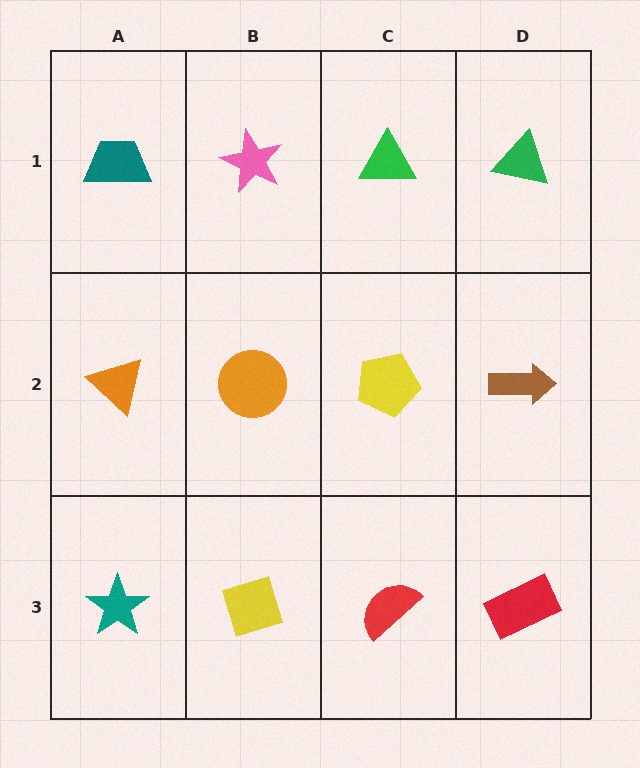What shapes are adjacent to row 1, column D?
A brown arrow (row 2, column D), a green triangle (row 1, column C).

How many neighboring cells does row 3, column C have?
3.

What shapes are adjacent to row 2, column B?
A pink star (row 1, column B), a yellow diamond (row 3, column B), an orange triangle (row 2, column A), a yellow pentagon (row 2, column C).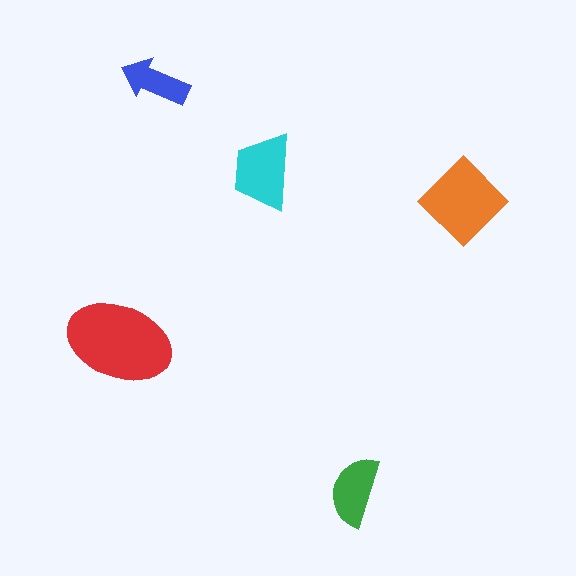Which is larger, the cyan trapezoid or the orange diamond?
The orange diamond.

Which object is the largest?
The red ellipse.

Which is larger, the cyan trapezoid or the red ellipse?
The red ellipse.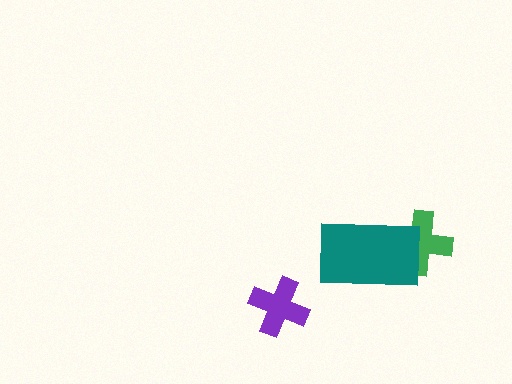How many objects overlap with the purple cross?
0 objects overlap with the purple cross.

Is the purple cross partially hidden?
No, no other shape covers it.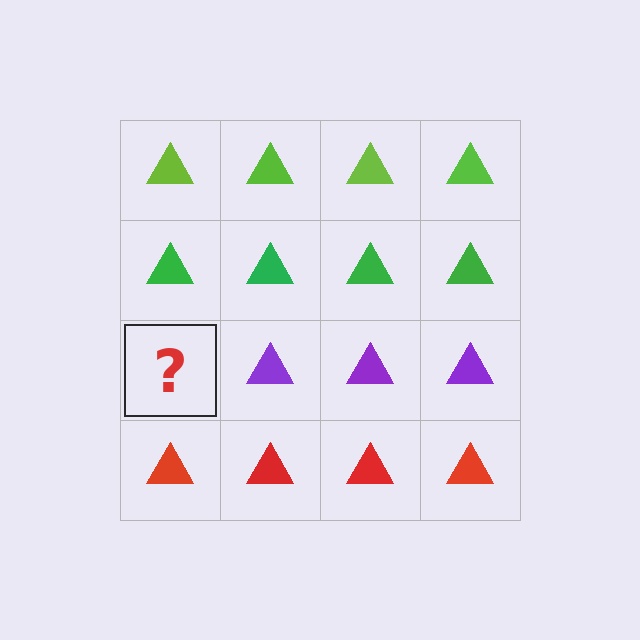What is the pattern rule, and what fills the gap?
The rule is that each row has a consistent color. The gap should be filled with a purple triangle.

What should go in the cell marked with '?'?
The missing cell should contain a purple triangle.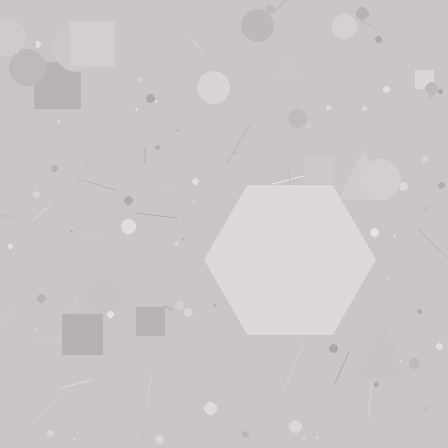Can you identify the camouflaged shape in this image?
The camouflaged shape is a hexagon.